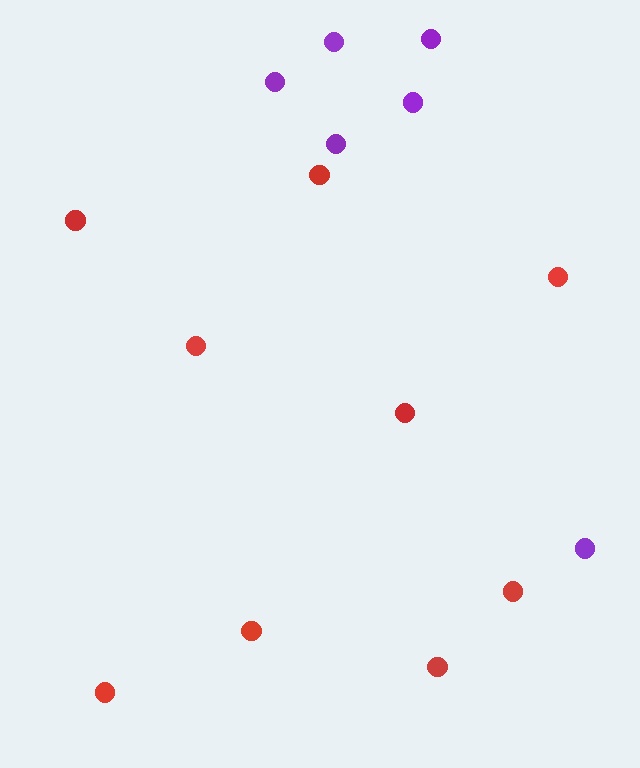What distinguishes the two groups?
There are 2 groups: one group of purple circles (6) and one group of red circles (9).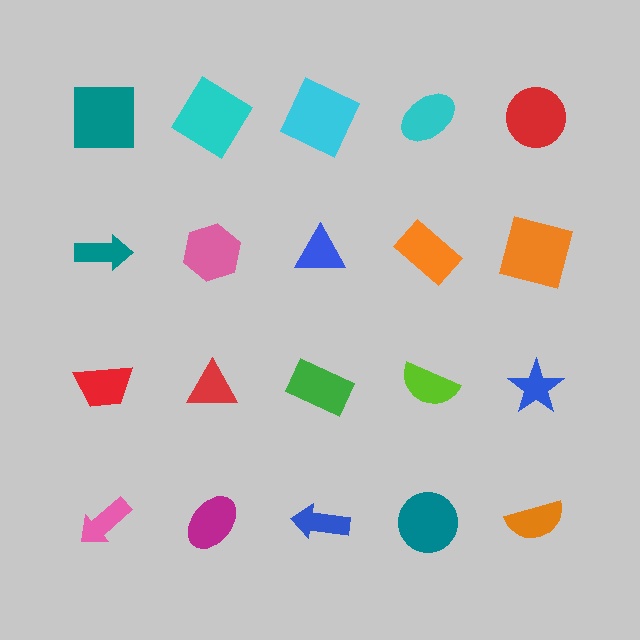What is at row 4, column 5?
An orange semicircle.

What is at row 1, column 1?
A teal square.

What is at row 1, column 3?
A cyan square.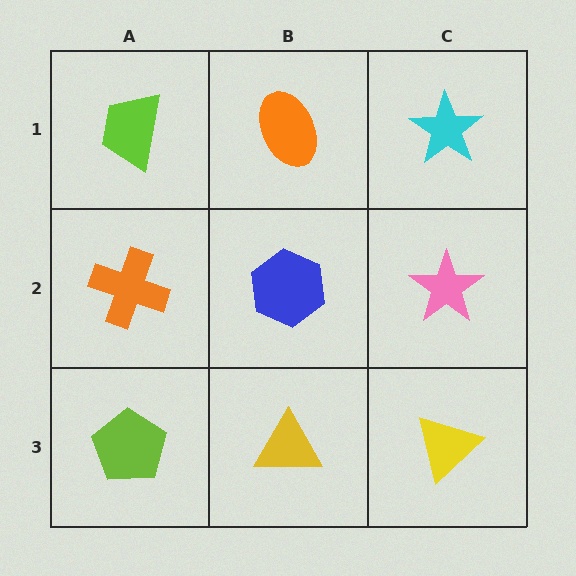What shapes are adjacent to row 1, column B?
A blue hexagon (row 2, column B), a lime trapezoid (row 1, column A), a cyan star (row 1, column C).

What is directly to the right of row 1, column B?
A cyan star.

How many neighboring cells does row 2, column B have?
4.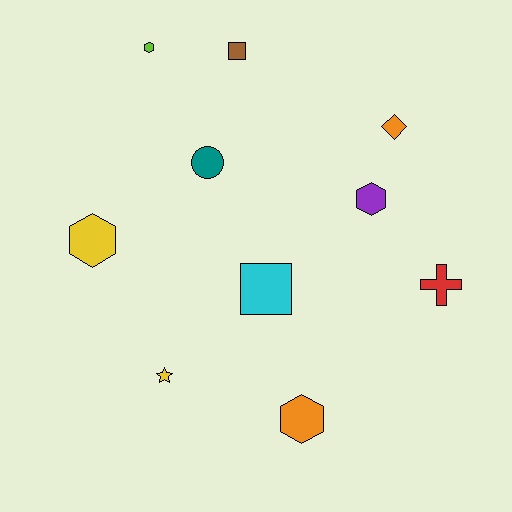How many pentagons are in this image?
There are no pentagons.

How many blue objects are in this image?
There are no blue objects.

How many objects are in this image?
There are 10 objects.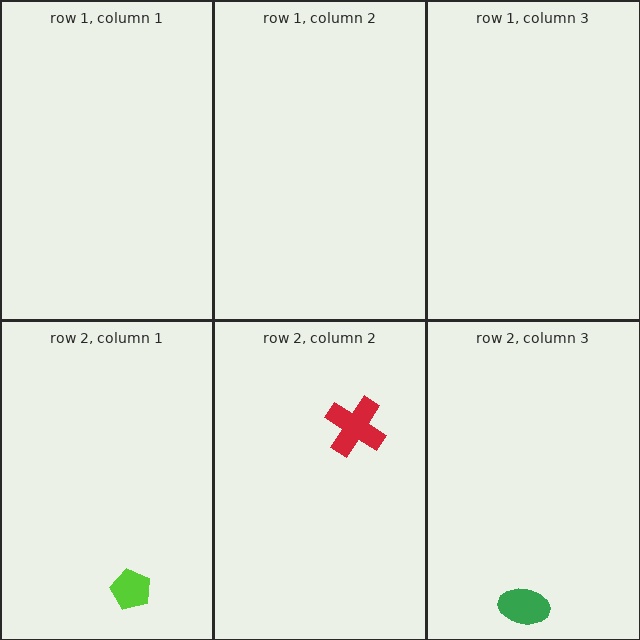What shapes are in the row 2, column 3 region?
The green ellipse.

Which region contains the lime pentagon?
The row 2, column 1 region.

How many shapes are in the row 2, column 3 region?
1.